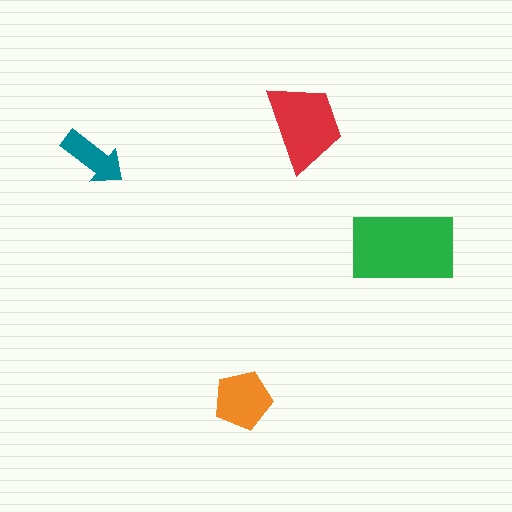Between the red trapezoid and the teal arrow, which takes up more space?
The red trapezoid.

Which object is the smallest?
The teal arrow.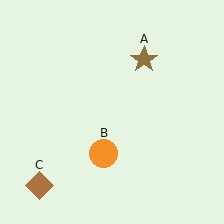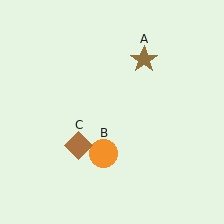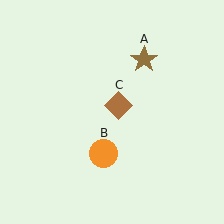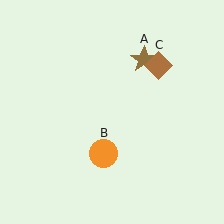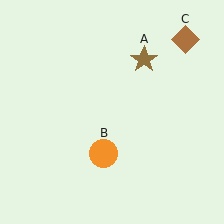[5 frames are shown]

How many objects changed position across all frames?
1 object changed position: brown diamond (object C).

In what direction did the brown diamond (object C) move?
The brown diamond (object C) moved up and to the right.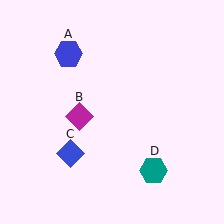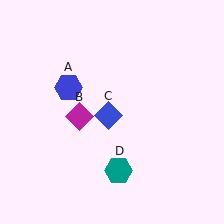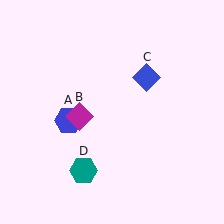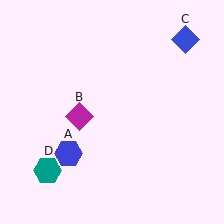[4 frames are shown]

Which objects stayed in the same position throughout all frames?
Magenta diamond (object B) remained stationary.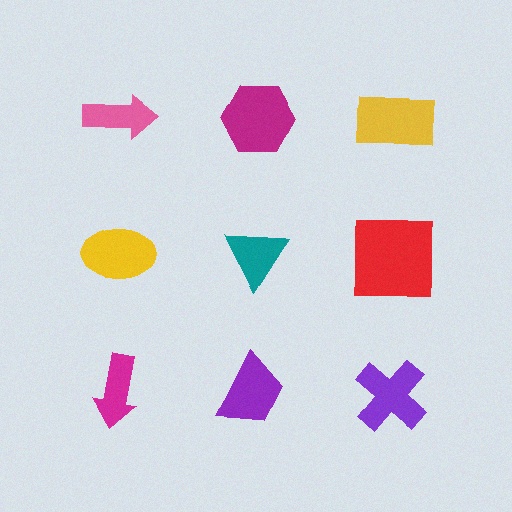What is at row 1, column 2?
A magenta hexagon.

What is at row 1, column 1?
A pink arrow.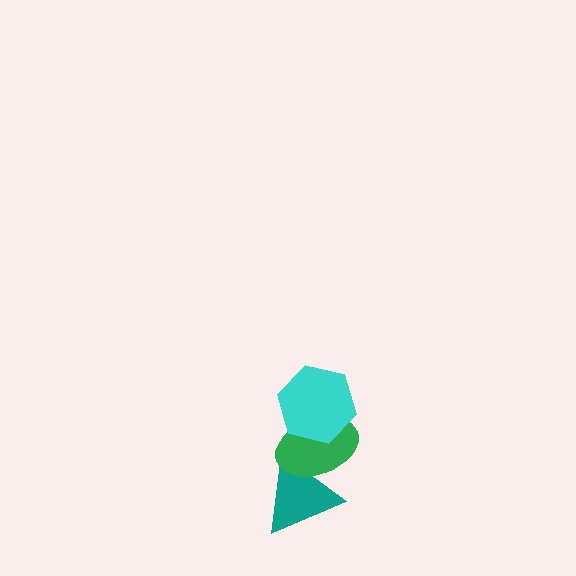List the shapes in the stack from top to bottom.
From top to bottom: the cyan hexagon, the green ellipse, the teal triangle.